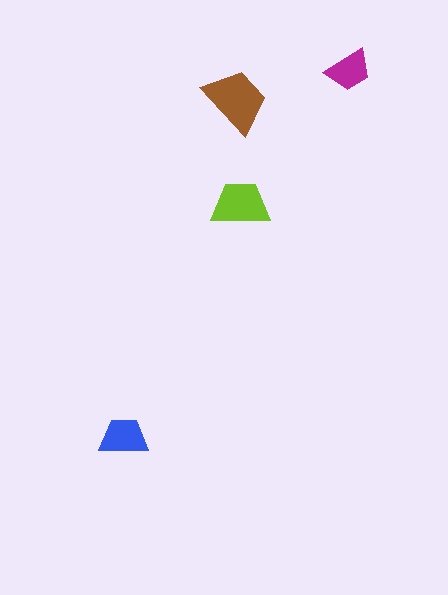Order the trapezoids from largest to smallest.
the brown one, the lime one, the blue one, the magenta one.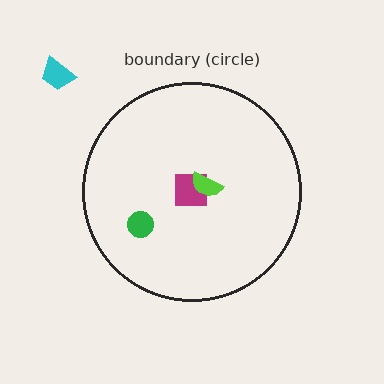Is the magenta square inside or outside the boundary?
Inside.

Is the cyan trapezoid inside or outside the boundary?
Outside.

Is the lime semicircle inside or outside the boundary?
Inside.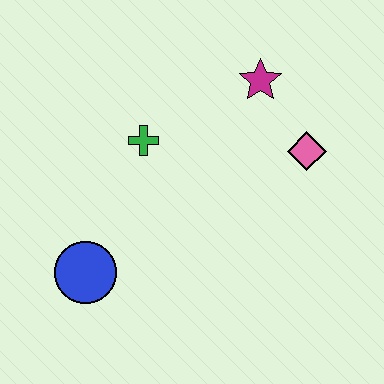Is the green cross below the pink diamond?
No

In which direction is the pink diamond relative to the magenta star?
The pink diamond is below the magenta star.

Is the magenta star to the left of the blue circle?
No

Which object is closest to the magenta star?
The pink diamond is closest to the magenta star.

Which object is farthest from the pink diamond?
The blue circle is farthest from the pink diamond.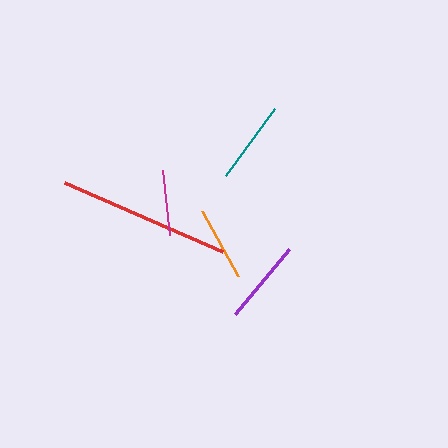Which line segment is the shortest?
The magenta line is the shortest at approximately 65 pixels.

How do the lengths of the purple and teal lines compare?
The purple and teal lines are approximately the same length.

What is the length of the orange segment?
The orange segment is approximately 74 pixels long.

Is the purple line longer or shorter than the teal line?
The purple line is longer than the teal line.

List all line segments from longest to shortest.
From longest to shortest: red, purple, teal, orange, magenta.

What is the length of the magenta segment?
The magenta segment is approximately 65 pixels long.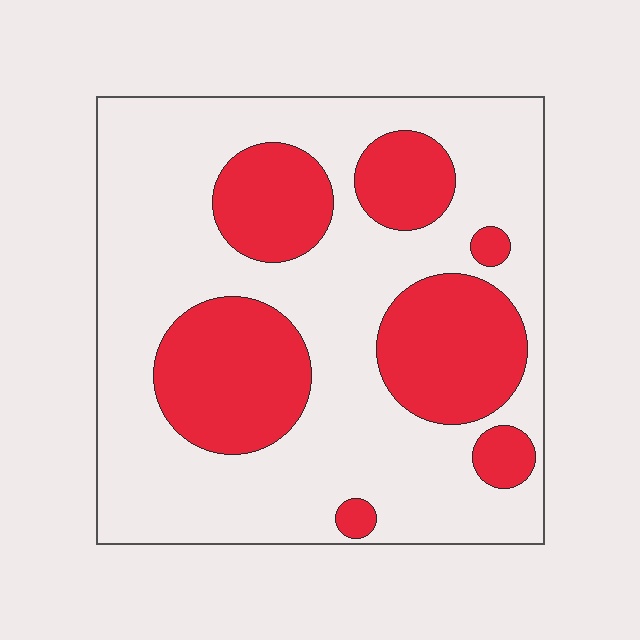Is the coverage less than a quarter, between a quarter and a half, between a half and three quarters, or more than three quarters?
Between a quarter and a half.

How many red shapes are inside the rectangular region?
7.